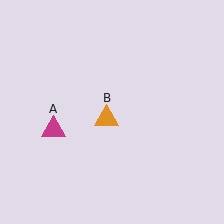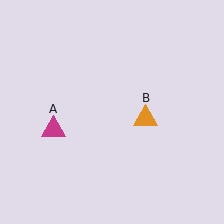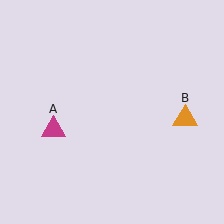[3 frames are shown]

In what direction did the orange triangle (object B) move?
The orange triangle (object B) moved right.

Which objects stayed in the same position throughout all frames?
Magenta triangle (object A) remained stationary.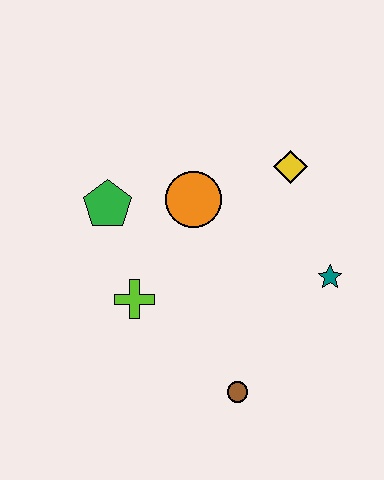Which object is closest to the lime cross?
The green pentagon is closest to the lime cross.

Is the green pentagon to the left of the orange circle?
Yes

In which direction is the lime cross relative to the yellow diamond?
The lime cross is to the left of the yellow diamond.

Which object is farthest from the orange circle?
The brown circle is farthest from the orange circle.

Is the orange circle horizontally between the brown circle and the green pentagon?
Yes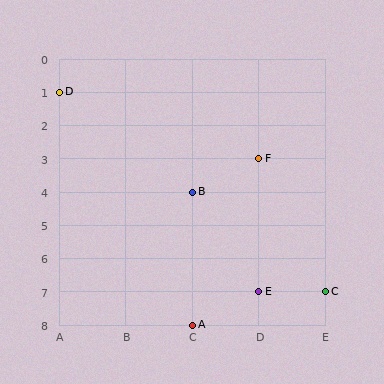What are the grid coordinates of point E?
Point E is at grid coordinates (D, 7).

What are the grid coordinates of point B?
Point B is at grid coordinates (C, 4).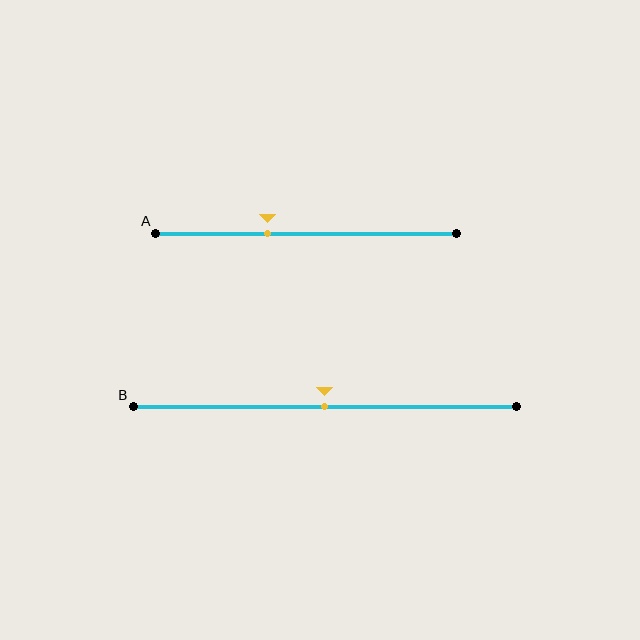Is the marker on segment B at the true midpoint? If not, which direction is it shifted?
Yes, the marker on segment B is at the true midpoint.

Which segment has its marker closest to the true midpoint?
Segment B has its marker closest to the true midpoint.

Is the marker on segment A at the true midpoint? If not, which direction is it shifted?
No, the marker on segment A is shifted to the left by about 13% of the segment length.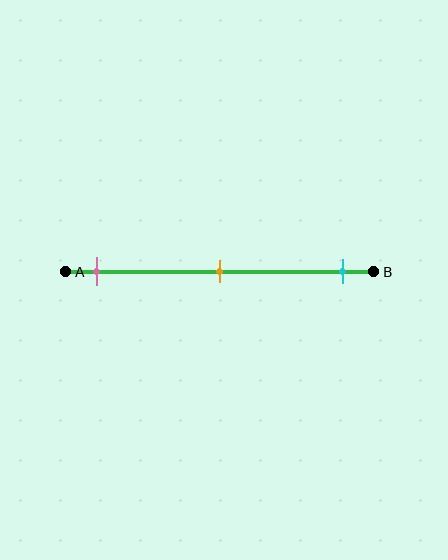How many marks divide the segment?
There are 3 marks dividing the segment.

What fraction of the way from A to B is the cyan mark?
The cyan mark is approximately 90% (0.9) of the way from A to B.